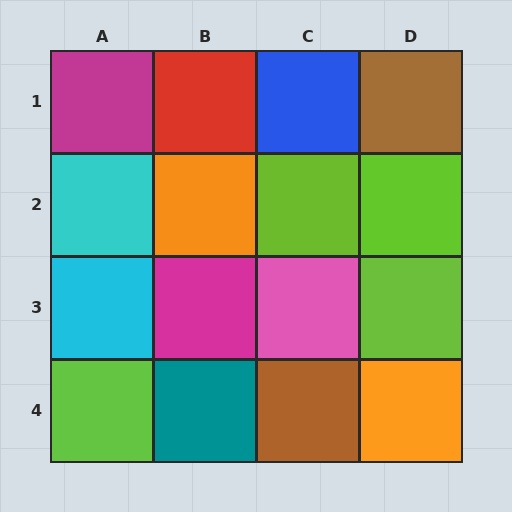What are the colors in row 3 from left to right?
Cyan, magenta, pink, lime.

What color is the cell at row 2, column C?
Lime.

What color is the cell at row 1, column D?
Brown.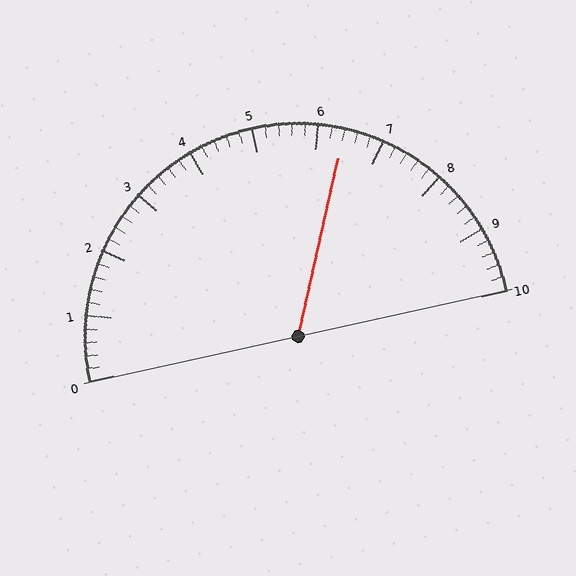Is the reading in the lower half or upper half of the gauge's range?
The reading is in the upper half of the range (0 to 10).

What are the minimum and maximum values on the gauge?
The gauge ranges from 0 to 10.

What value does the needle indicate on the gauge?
The needle indicates approximately 6.4.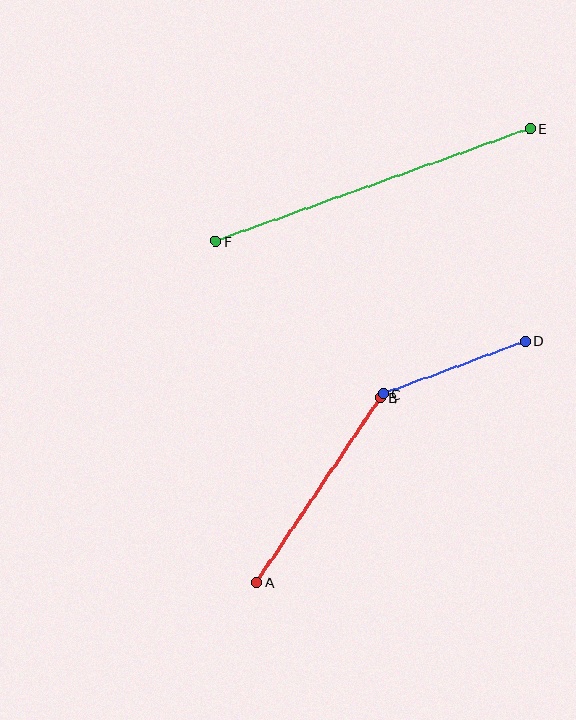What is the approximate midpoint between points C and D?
The midpoint is at approximately (454, 367) pixels.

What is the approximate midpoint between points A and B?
The midpoint is at approximately (318, 490) pixels.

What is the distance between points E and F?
The distance is approximately 334 pixels.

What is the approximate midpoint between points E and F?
The midpoint is at approximately (373, 185) pixels.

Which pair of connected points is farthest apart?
Points E and F are farthest apart.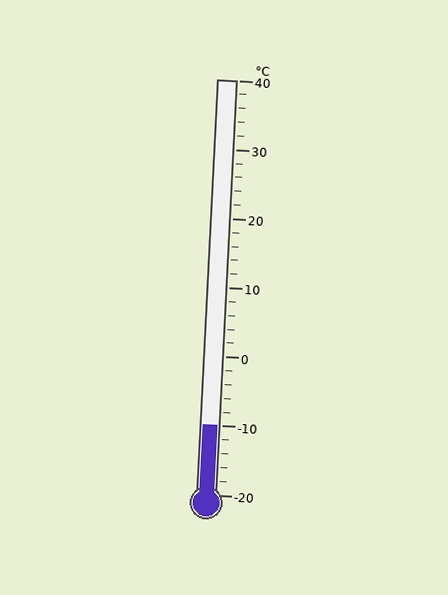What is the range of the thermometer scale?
The thermometer scale ranges from -20°C to 40°C.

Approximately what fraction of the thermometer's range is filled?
The thermometer is filled to approximately 15% of its range.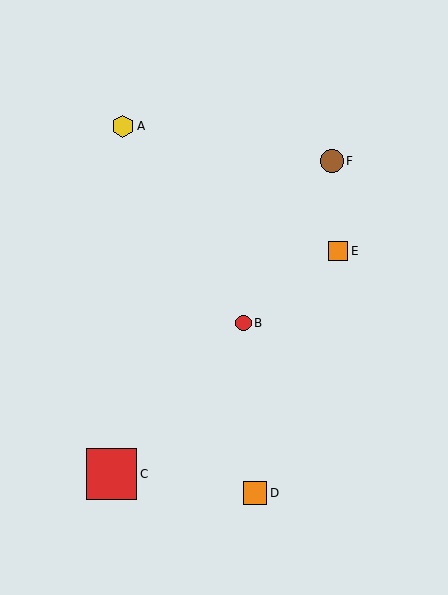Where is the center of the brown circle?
The center of the brown circle is at (332, 161).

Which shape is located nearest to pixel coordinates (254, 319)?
The red circle (labeled B) at (243, 323) is nearest to that location.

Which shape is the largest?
The red square (labeled C) is the largest.